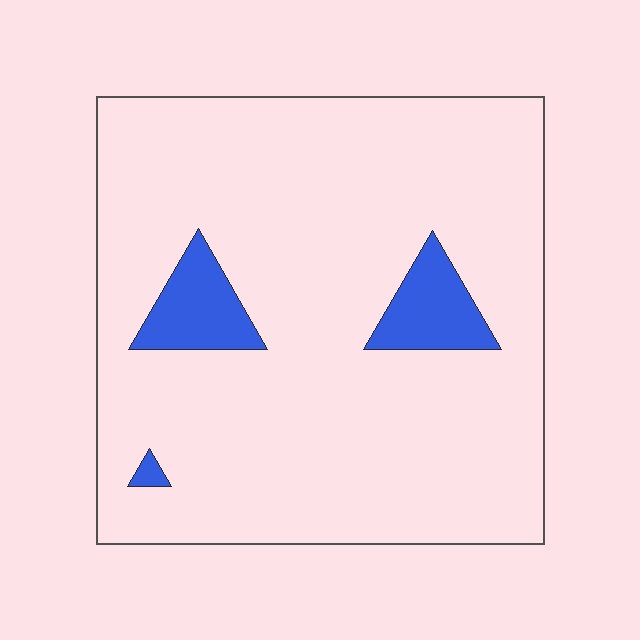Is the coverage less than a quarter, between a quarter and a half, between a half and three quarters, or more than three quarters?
Less than a quarter.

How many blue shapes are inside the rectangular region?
3.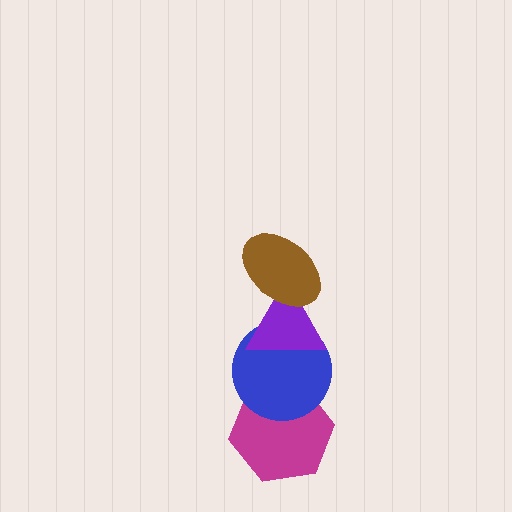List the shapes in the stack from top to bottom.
From top to bottom: the brown ellipse, the purple triangle, the blue circle, the magenta hexagon.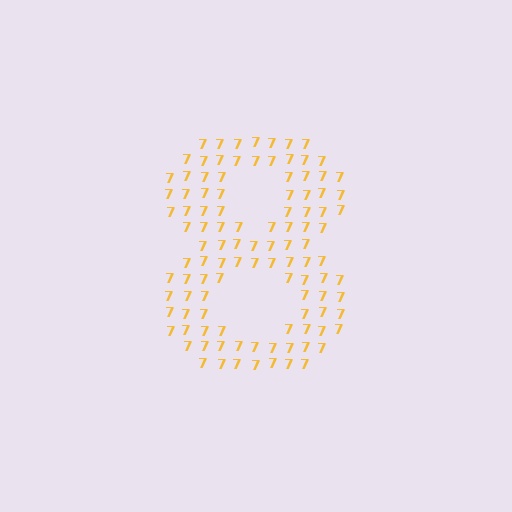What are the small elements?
The small elements are digit 7's.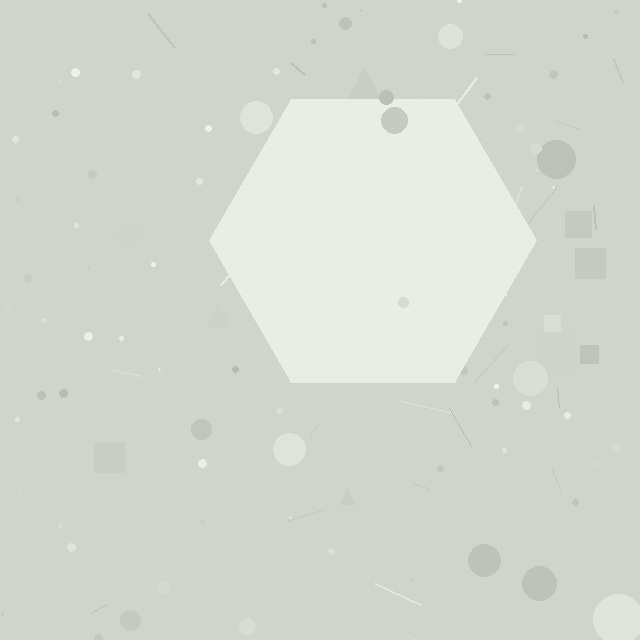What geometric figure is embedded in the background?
A hexagon is embedded in the background.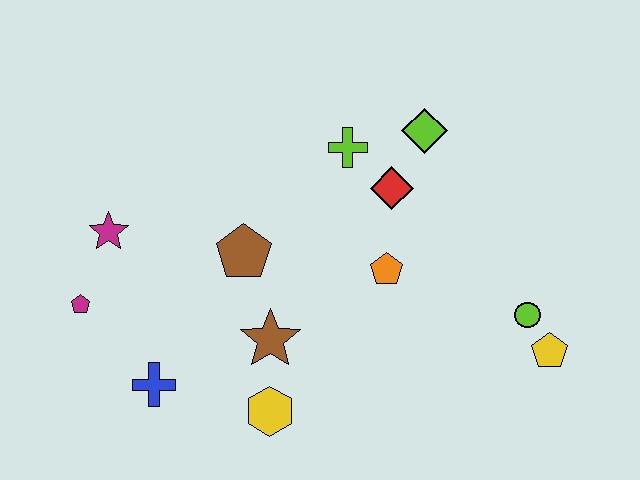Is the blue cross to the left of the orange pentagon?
Yes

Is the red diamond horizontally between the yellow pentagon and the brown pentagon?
Yes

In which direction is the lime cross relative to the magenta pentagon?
The lime cross is to the right of the magenta pentagon.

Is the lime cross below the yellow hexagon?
No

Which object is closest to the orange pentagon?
The red diamond is closest to the orange pentagon.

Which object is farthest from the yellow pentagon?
The magenta pentagon is farthest from the yellow pentagon.